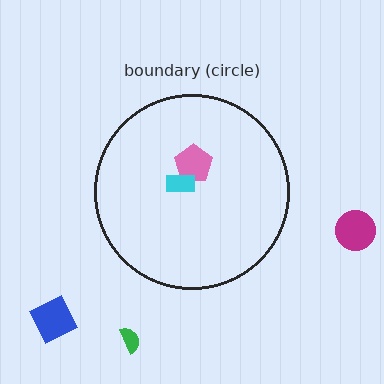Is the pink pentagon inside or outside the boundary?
Inside.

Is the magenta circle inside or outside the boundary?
Outside.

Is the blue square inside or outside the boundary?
Outside.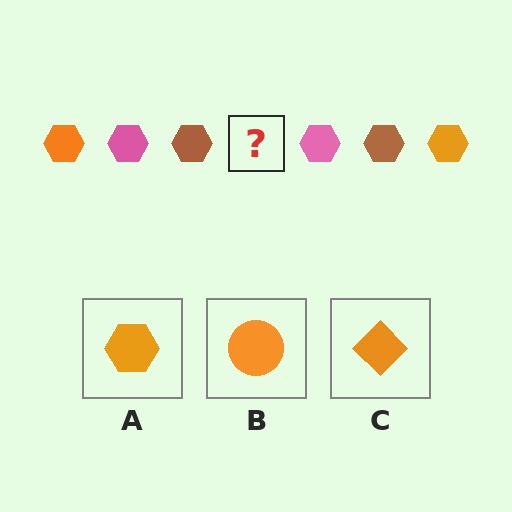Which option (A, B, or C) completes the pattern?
A.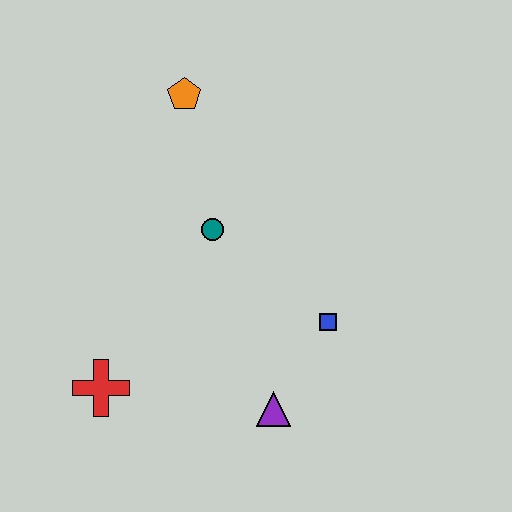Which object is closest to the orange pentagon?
The teal circle is closest to the orange pentagon.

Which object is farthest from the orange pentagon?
The purple triangle is farthest from the orange pentagon.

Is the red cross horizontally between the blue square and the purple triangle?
No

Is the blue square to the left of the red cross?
No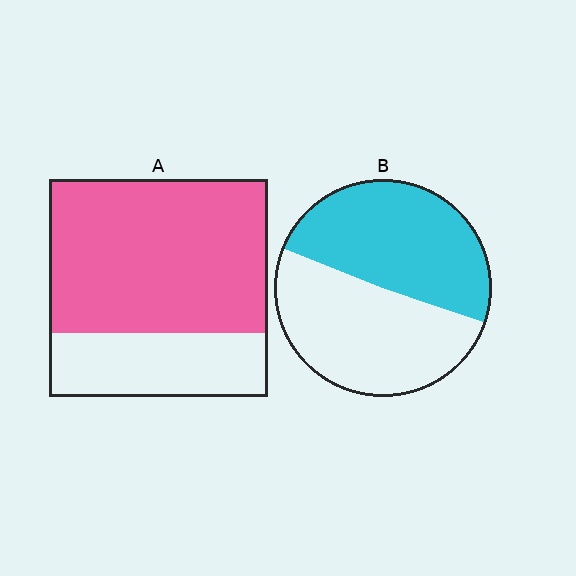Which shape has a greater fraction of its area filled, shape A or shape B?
Shape A.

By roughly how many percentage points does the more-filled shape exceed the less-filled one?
By roughly 20 percentage points (A over B).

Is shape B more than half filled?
Roughly half.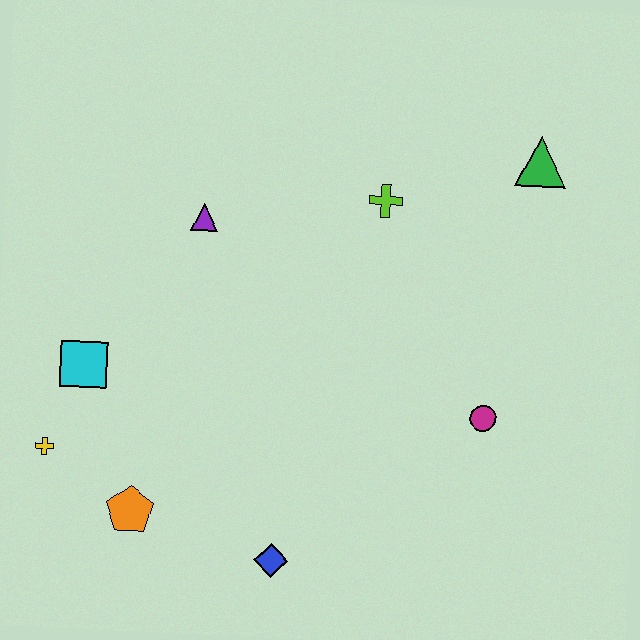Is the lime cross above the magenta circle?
Yes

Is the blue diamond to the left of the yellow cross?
No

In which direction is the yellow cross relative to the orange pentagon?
The yellow cross is to the left of the orange pentagon.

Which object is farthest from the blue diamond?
The green triangle is farthest from the blue diamond.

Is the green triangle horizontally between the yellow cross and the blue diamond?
No